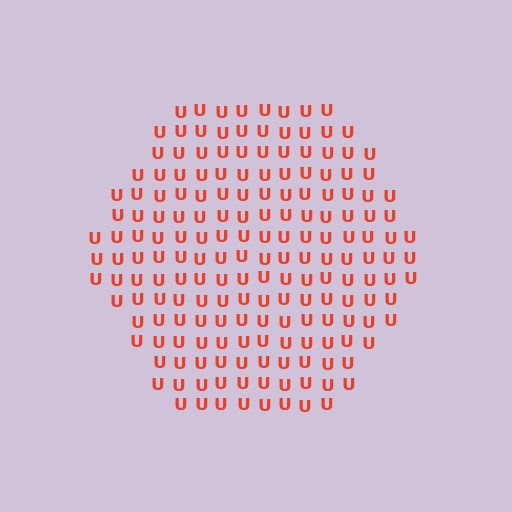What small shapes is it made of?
It is made of small letter U's.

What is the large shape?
The large shape is a hexagon.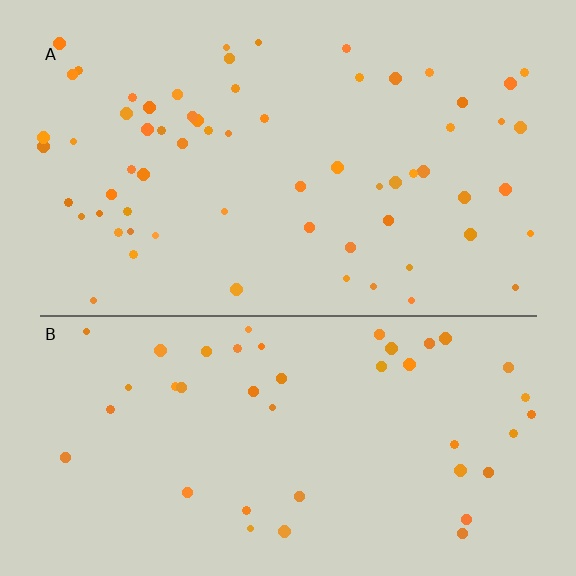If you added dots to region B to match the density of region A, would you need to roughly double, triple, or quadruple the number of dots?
Approximately double.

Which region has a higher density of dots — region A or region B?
A (the top).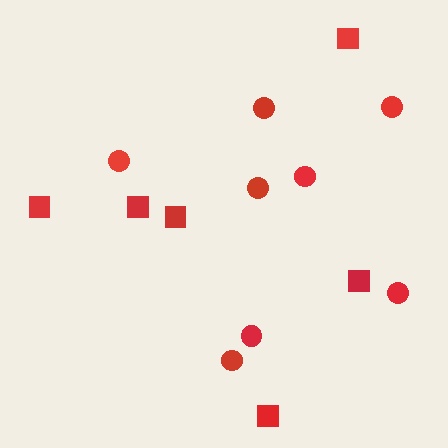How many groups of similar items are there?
There are 2 groups: one group of squares (6) and one group of circles (8).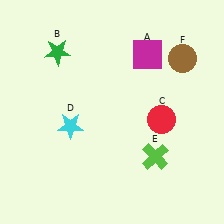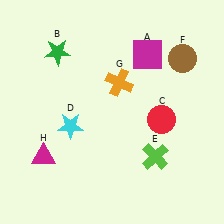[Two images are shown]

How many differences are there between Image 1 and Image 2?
There are 2 differences between the two images.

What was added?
An orange cross (G), a magenta triangle (H) were added in Image 2.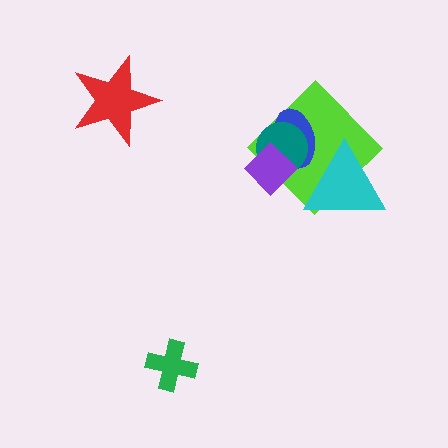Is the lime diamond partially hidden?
Yes, it is partially covered by another shape.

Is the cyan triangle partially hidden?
Yes, it is partially covered by another shape.